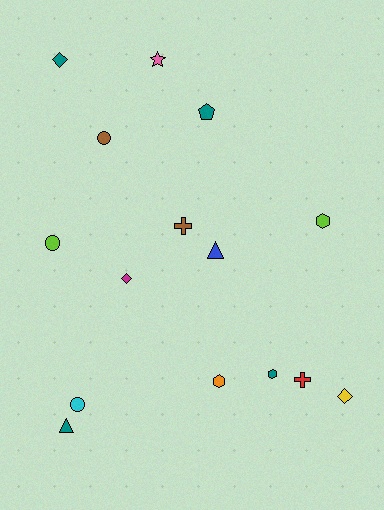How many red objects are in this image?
There is 1 red object.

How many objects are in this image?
There are 15 objects.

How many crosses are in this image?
There are 2 crosses.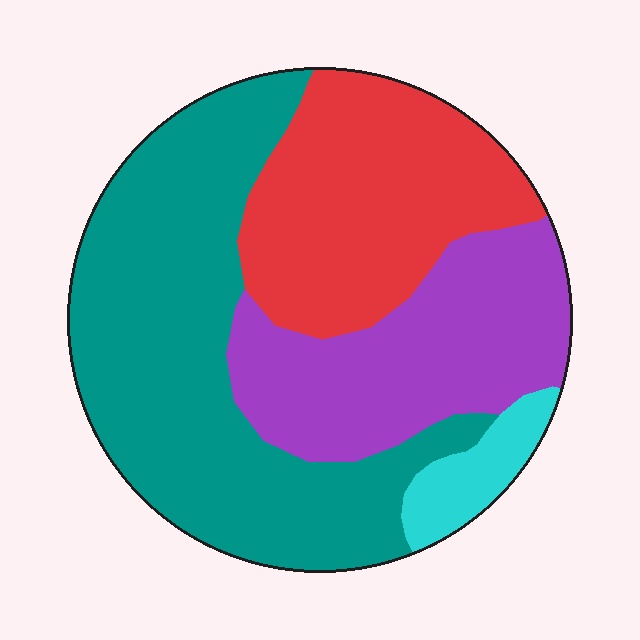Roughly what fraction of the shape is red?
Red covers 26% of the shape.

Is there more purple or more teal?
Teal.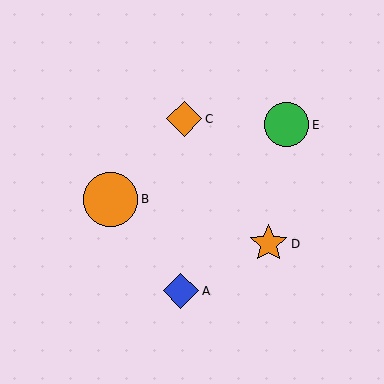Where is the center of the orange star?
The center of the orange star is at (269, 244).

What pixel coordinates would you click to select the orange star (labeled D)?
Click at (269, 244) to select the orange star D.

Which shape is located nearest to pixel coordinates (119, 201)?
The orange circle (labeled B) at (111, 199) is nearest to that location.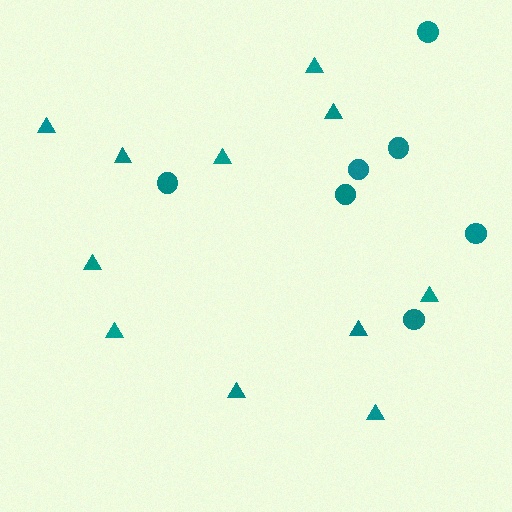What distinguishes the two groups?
There are 2 groups: one group of circles (7) and one group of triangles (11).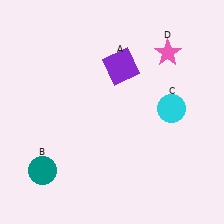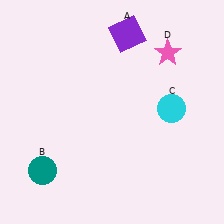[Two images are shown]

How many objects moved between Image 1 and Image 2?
1 object moved between the two images.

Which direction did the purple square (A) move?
The purple square (A) moved up.